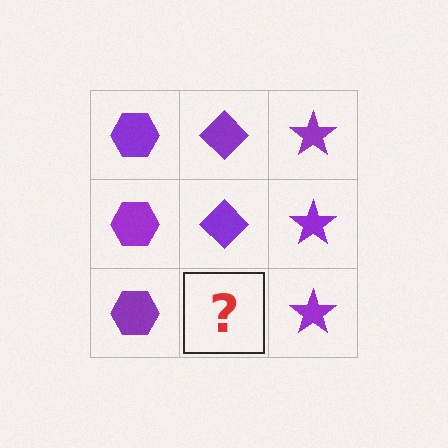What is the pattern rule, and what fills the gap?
The rule is that each column has a consistent shape. The gap should be filled with a purple diamond.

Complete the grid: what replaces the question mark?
The question mark should be replaced with a purple diamond.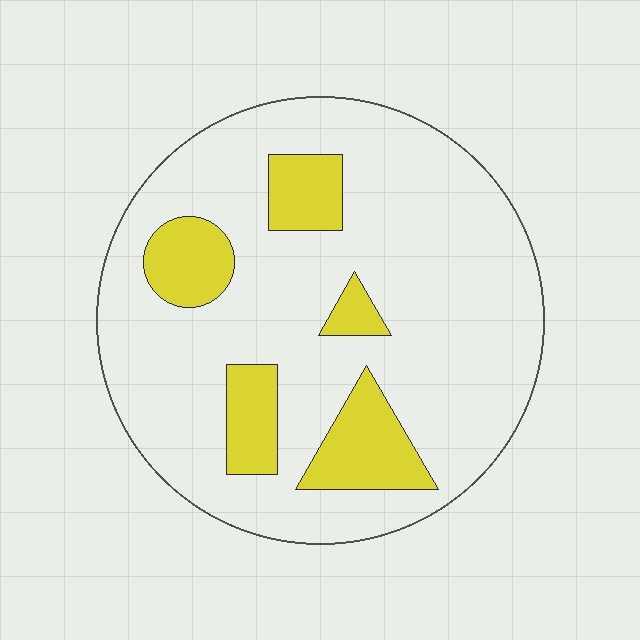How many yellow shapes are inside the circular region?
5.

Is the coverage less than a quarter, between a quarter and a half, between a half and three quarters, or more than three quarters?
Less than a quarter.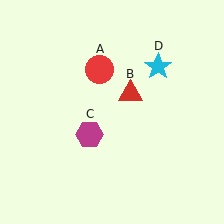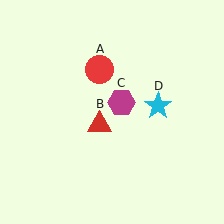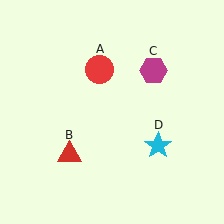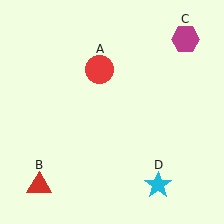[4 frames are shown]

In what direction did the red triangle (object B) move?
The red triangle (object B) moved down and to the left.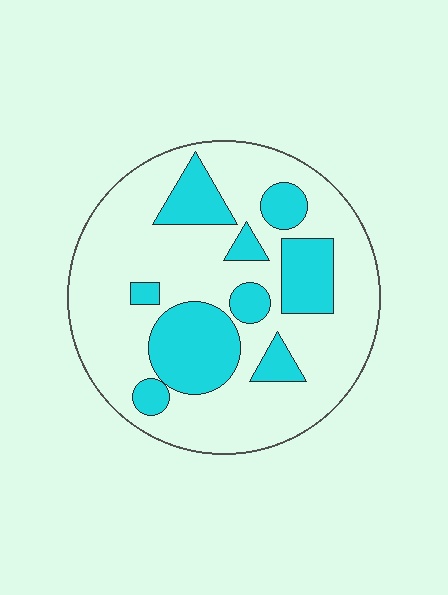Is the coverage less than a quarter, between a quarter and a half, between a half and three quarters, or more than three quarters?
Between a quarter and a half.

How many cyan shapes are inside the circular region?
9.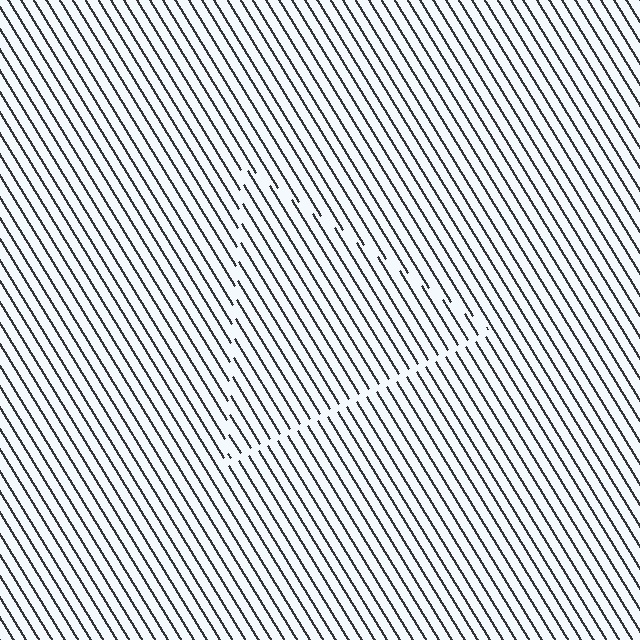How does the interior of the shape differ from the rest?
The interior of the shape contains the same grating, shifted by half a period — the contour is defined by the phase discontinuity where line-ends from the inner and outer gratings abut.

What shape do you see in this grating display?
An illusory triangle. The interior of the shape contains the same grating, shifted by half a period — the contour is defined by the phase discontinuity where line-ends from the inner and outer gratings abut.